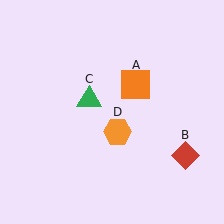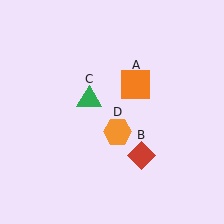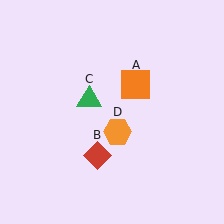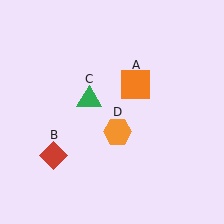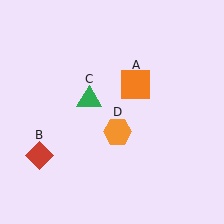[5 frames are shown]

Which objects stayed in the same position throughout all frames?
Orange square (object A) and green triangle (object C) and orange hexagon (object D) remained stationary.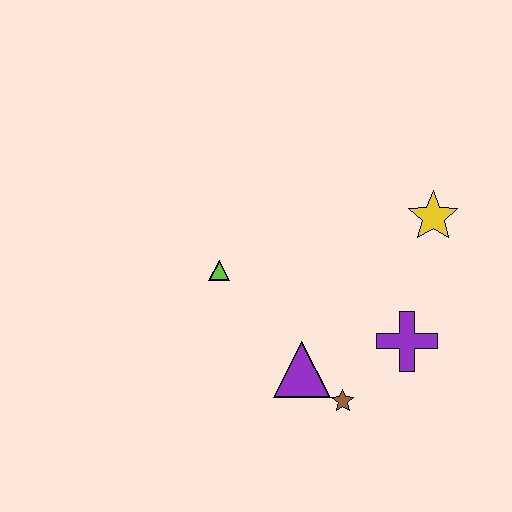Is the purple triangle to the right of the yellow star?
No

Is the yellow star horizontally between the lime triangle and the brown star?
No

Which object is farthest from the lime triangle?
The yellow star is farthest from the lime triangle.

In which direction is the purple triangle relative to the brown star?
The purple triangle is to the left of the brown star.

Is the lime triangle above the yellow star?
No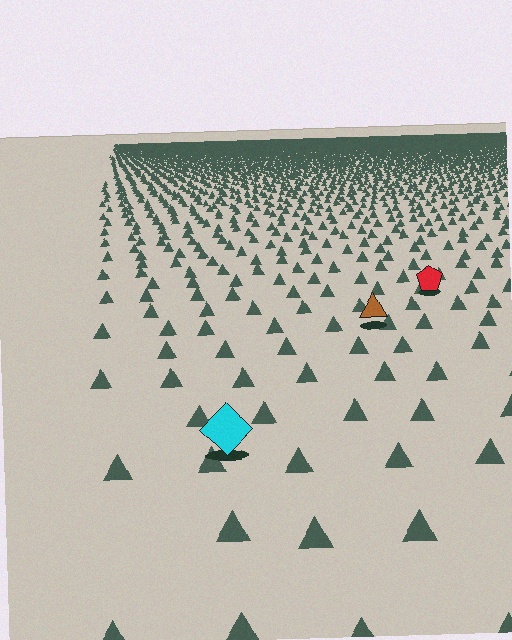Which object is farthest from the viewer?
The red pentagon is farthest from the viewer. It appears smaller and the ground texture around it is denser.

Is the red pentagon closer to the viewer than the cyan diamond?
No. The cyan diamond is closer — you can tell from the texture gradient: the ground texture is coarser near it.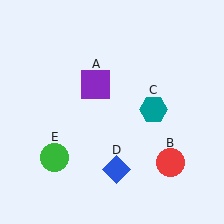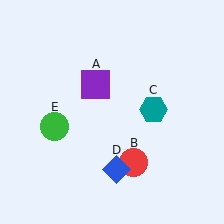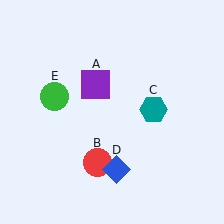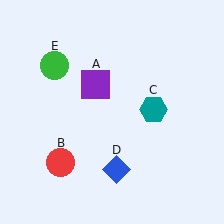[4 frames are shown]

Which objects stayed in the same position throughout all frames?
Purple square (object A) and teal hexagon (object C) and blue diamond (object D) remained stationary.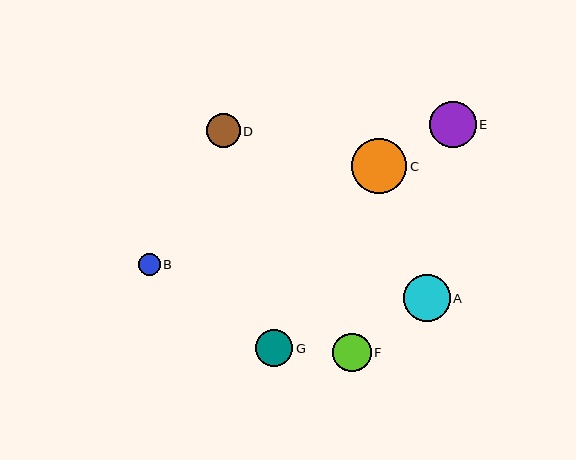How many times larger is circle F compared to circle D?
Circle F is approximately 1.1 times the size of circle D.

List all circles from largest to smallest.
From largest to smallest: C, A, E, F, G, D, B.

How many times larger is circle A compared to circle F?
Circle A is approximately 1.2 times the size of circle F.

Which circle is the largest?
Circle C is the largest with a size of approximately 55 pixels.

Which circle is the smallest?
Circle B is the smallest with a size of approximately 22 pixels.